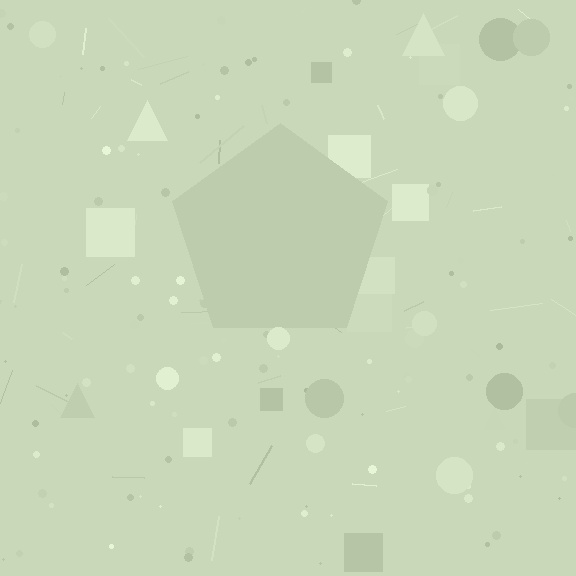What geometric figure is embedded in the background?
A pentagon is embedded in the background.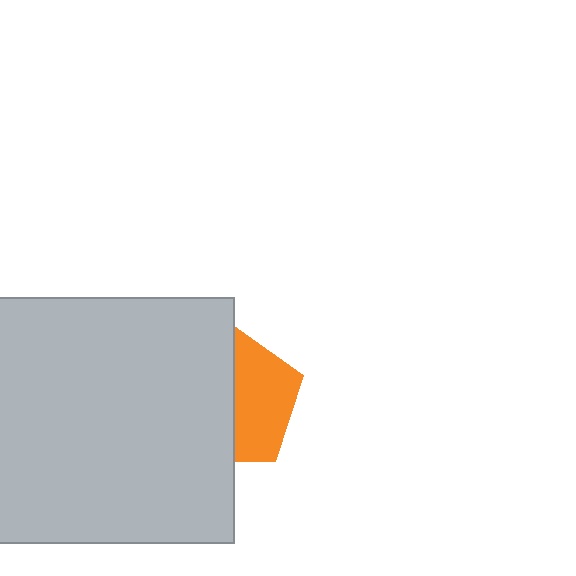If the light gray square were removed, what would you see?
You would see the complete orange pentagon.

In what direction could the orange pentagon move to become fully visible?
The orange pentagon could move right. That would shift it out from behind the light gray square entirely.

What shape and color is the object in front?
The object in front is a light gray square.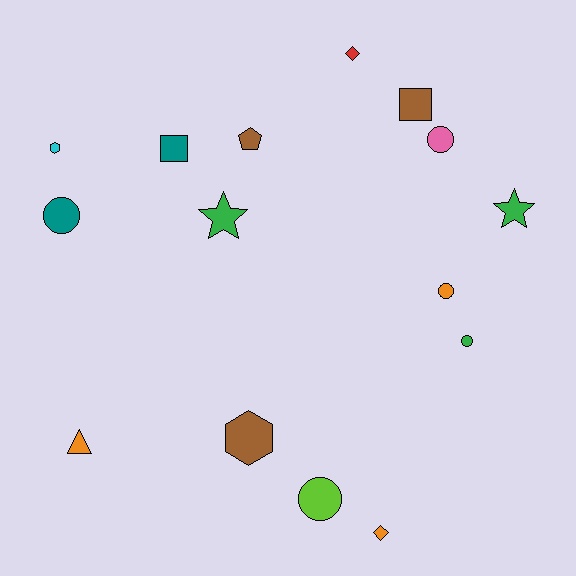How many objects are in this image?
There are 15 objects.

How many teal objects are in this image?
There are 2 teal objects.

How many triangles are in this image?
There is 1 triangle.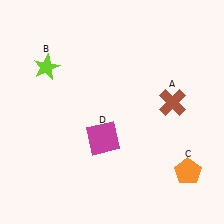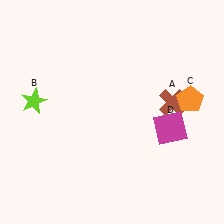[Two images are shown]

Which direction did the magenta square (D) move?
The magenta square (D) moved right.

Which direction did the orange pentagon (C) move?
The orange pentagon (C) moved up.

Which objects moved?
The objects that moved are: the lime star (B), the orange pentagon (C), the magenta square (D).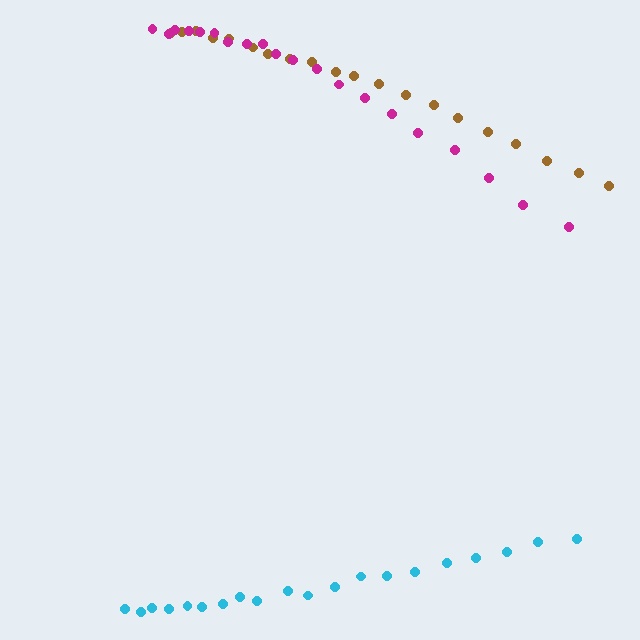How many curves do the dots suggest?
There are 3 distinct paths.